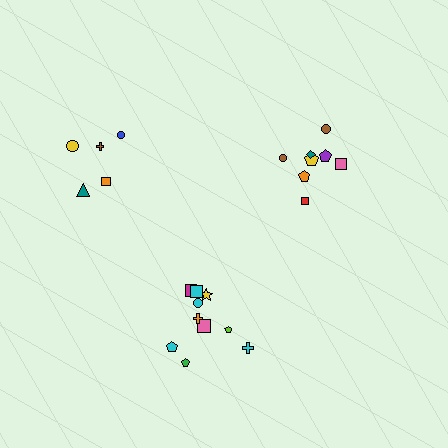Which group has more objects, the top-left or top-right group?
The top-right group.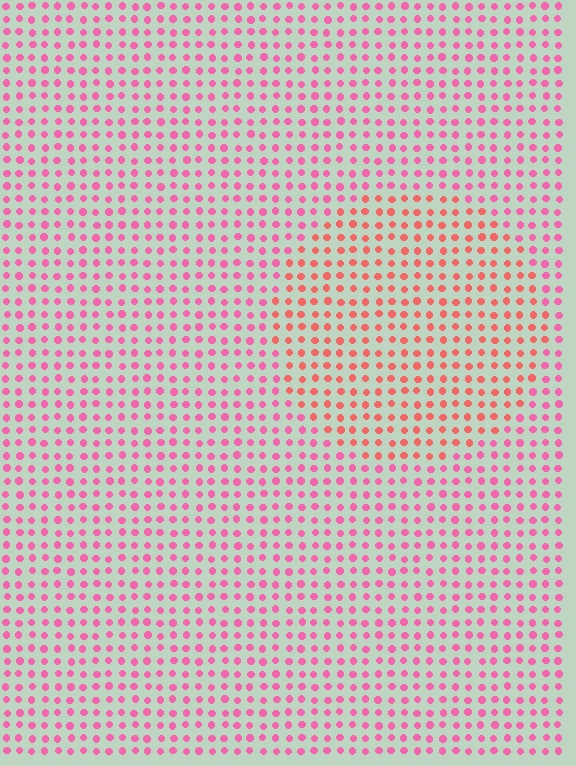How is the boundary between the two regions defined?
The boundary is defined purely by a slight shift in hue (about 31 degrees). Spacing, size, and orientation are identical on both sides.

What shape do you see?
I see a circle.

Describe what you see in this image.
The image is filled with small pink elements in a uniform arrangement. A circle-shaped region is visible where the elements are tinted to a slightly different hue, forming a subtle color boundary.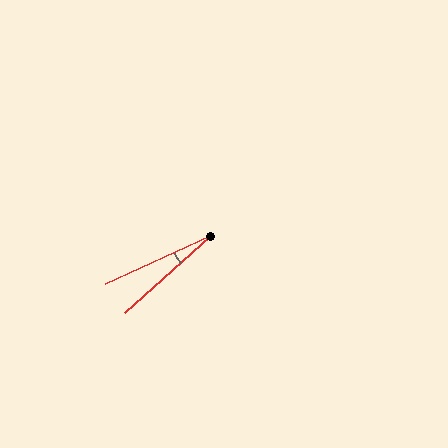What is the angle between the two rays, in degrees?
Approximately 18 degrees.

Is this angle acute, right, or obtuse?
It is acute.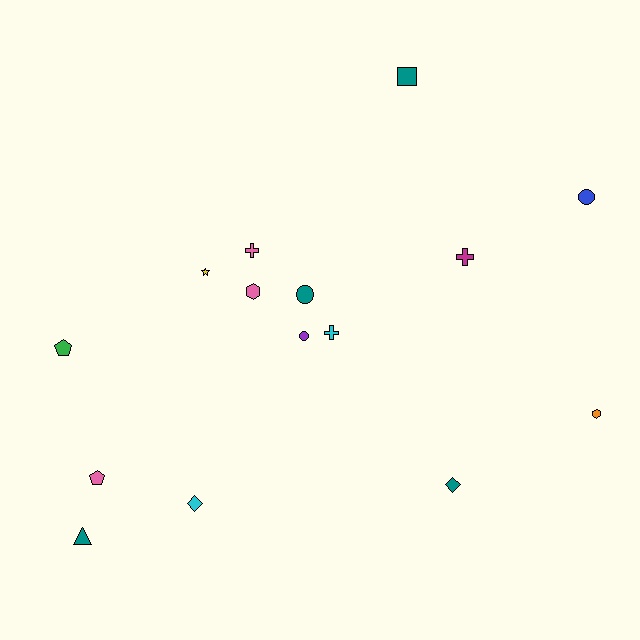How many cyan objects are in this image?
There are 2 cyan objects.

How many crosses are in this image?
There are 3 crosses.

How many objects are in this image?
There are 15 objects.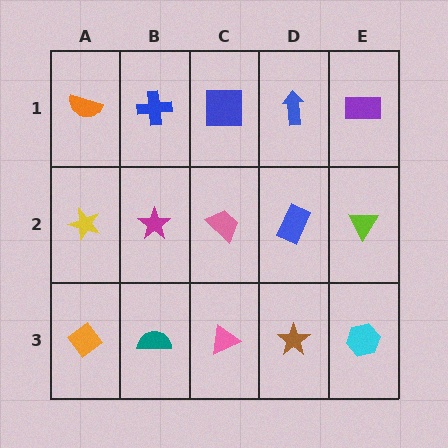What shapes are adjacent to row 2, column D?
A blue arrow (row 1, column D), a brown star (row 3, column D), a pink trapezoid (row 2, column C), a lime triangle (row 2, column E).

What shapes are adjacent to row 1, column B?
A magenta star (row 2, column B), an orange semicircle (row 1, column A), a blue square (row 1, column C).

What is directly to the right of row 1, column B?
A blue square.